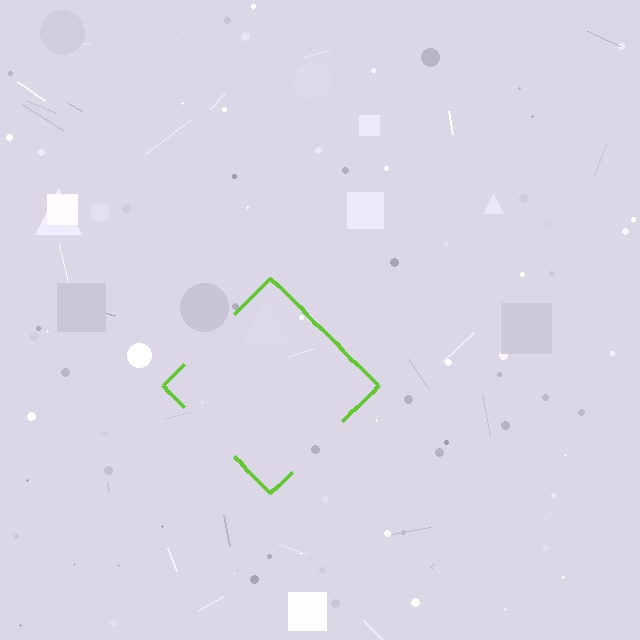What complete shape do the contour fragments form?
The contour fragments form a diamond.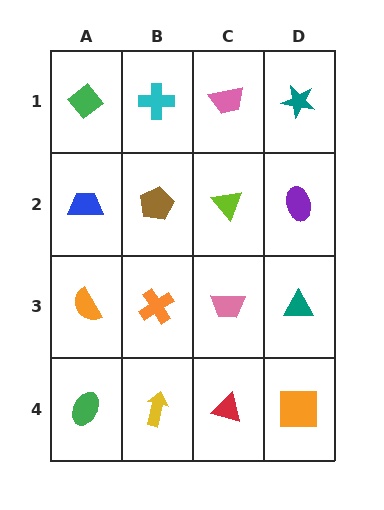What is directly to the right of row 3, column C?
A teal triangle.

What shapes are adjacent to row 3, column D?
A purple ellipse (row 2, column D), an orange square (row 4, column D), a pink trapezoid (row 3, column C).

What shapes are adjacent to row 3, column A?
A blue trapezoid (row 2, column A), a green ellipse (row 4, column A), an orange cross (row 3, column B).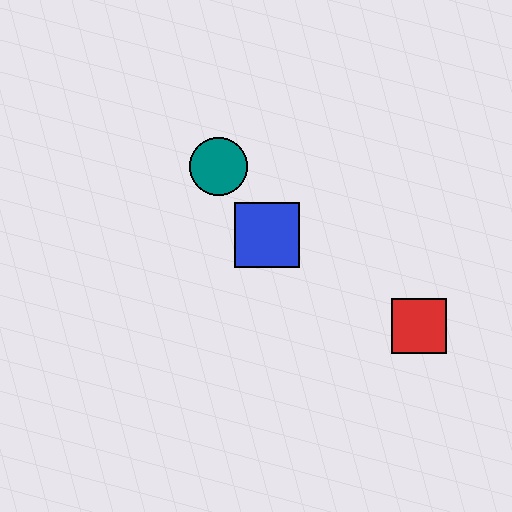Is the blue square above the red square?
Yes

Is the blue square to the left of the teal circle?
No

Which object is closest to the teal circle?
The blue square is closest to the teal circle.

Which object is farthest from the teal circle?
The red square is farthest from the teal circle.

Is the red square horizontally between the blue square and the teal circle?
No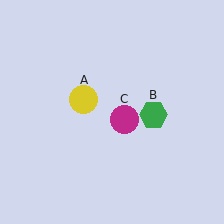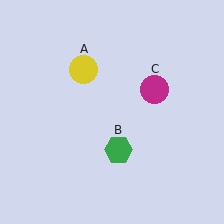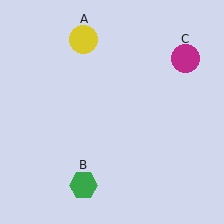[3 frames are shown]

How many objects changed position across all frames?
3 objects changed position: yellow circle (object A), green hexagon (object B), magenta circle (object C).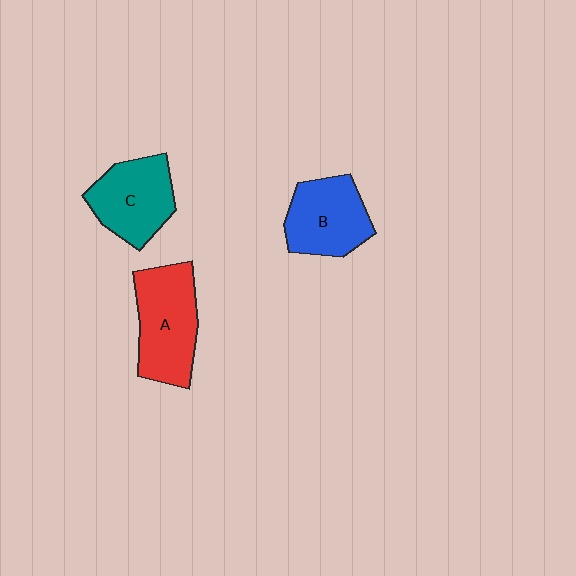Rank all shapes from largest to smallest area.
From largest to smallest: A (red), C (teal), B (blue).